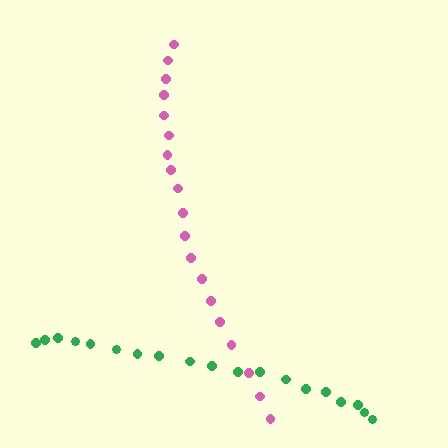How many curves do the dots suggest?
There are 2 distinct paths.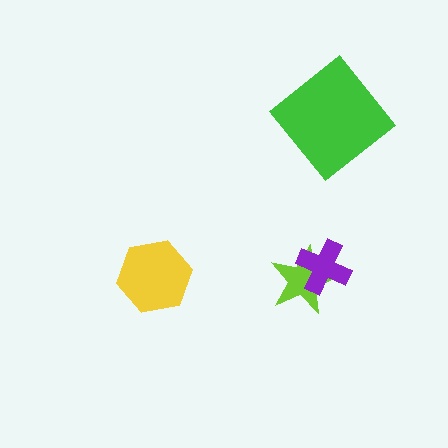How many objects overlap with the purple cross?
1 object overlaps with the purple cross.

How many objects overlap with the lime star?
1 object overlaps with the lime star.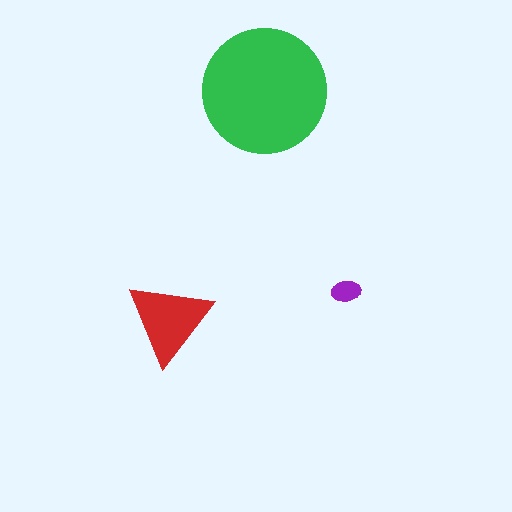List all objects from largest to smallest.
The green circle, the red triangle, the purple ellipse.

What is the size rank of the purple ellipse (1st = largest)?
3rd.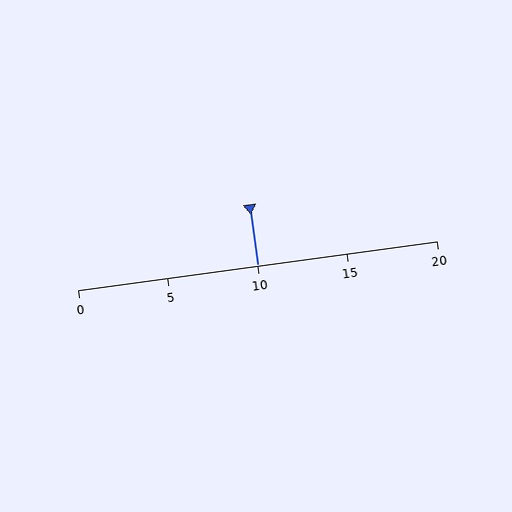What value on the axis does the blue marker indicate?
The marker indicates approximately 10.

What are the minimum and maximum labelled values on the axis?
The axis runs from 0 to 20.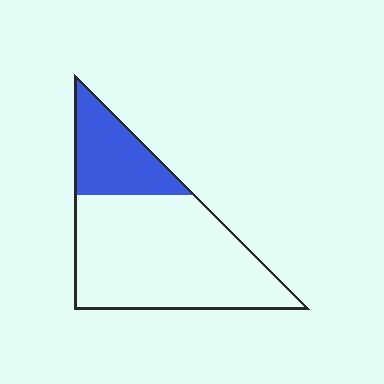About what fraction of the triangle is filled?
About one quarter (1/4).